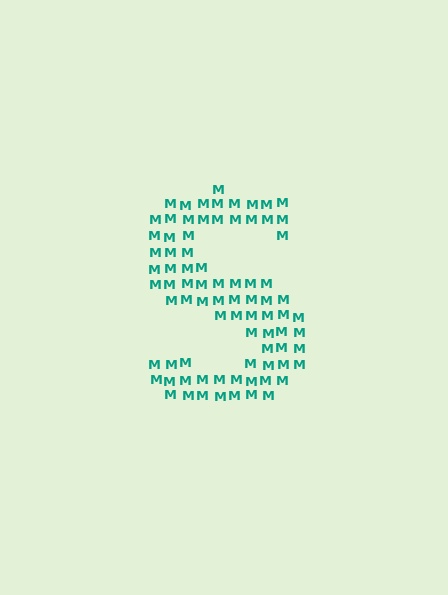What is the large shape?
The large shape is the letter S.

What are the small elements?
The small elements are letter M's.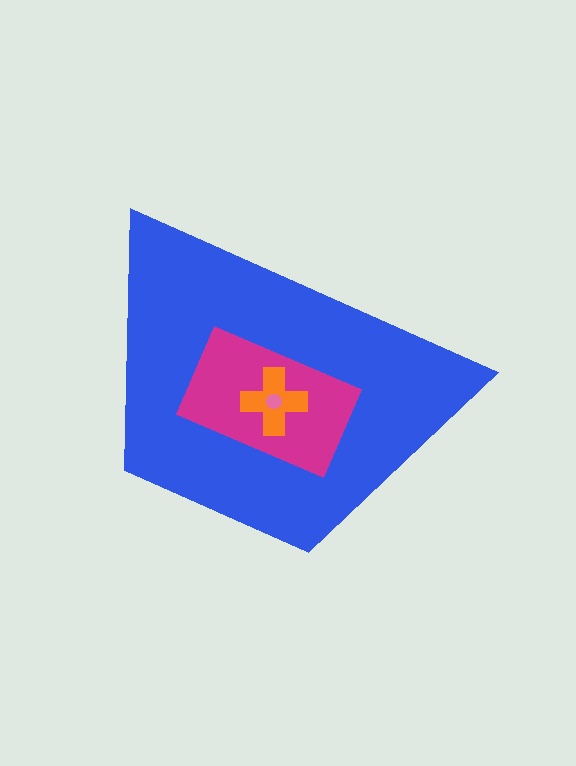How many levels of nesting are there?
4.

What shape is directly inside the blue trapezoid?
The magenta rectangle.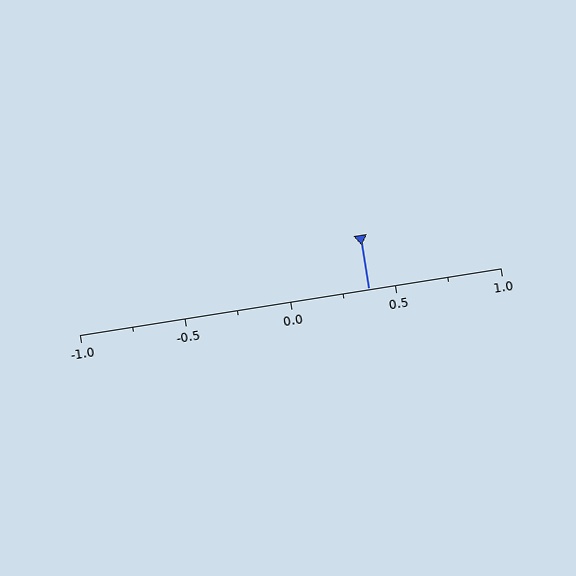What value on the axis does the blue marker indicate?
The marker indicates approximately 0.38.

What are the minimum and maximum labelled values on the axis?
The axis runs from -1.0 to 1.0.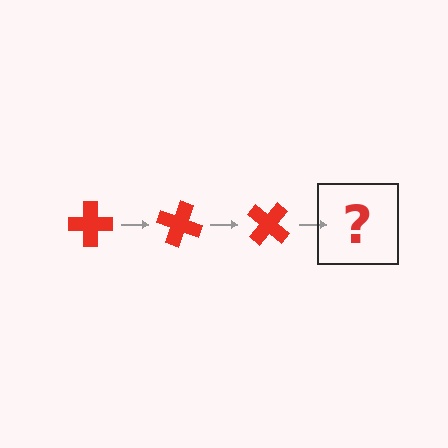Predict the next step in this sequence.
The next step is a red cross rotated 60 degrees.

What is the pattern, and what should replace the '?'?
The pattern is that the cross rotates 20 degrees each step. The '?' should be a red cross rotated 60 degrees.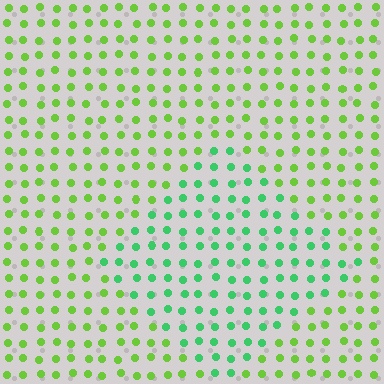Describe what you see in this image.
The image is filled with small lime elements in a uniform arrangement. A diamond-shaped region is visible where the elements are tinted to a slightly different hue, forming a subtle color boundary.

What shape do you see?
I see a diamond.